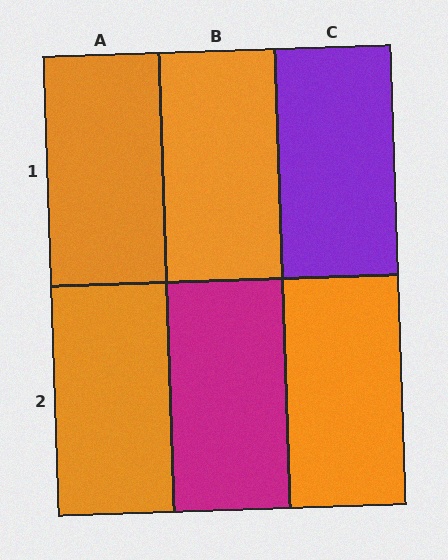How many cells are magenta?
1 cell is magenta.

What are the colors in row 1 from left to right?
Orange, orange, purple.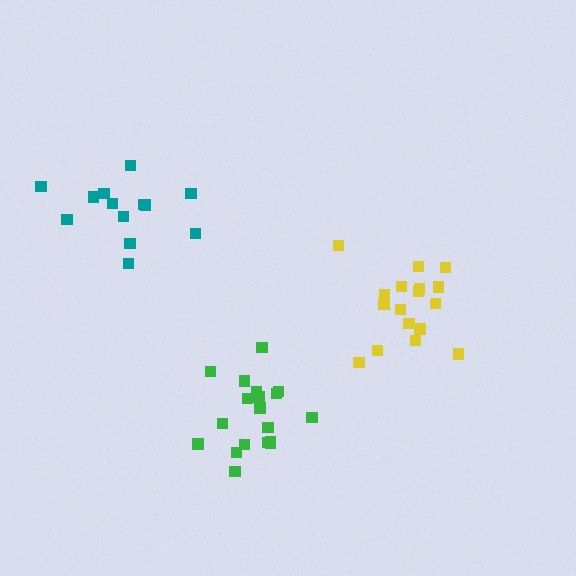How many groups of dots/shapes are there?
There are 3 groups.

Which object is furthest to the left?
The teal cluster is leftmost.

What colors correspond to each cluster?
The clusters are colored: yellow, teal, green.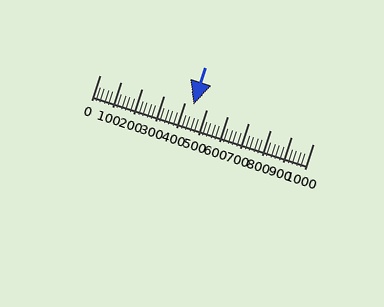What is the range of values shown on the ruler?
The ruler shows values from 0 to 1000.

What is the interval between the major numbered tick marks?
The major tick marks are spaced 100 units apart.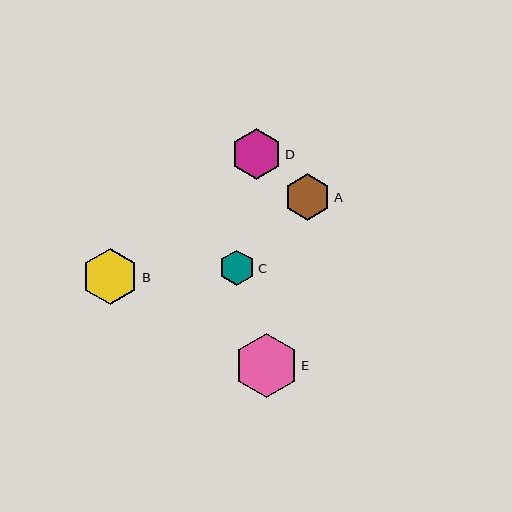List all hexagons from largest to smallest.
From largest to smallest: E, B, D, A, C.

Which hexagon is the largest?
Hexagon E is the largest with a size of approximately 65 pixels.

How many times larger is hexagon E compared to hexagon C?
Hexagon E is approximately 1.8 times the size of hexagon C.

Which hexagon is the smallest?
Hexagon C is the smallest with a size of approximately 36 pixels.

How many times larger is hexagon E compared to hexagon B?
Hexagon E is approximately 1.1 times the size of hexagon B.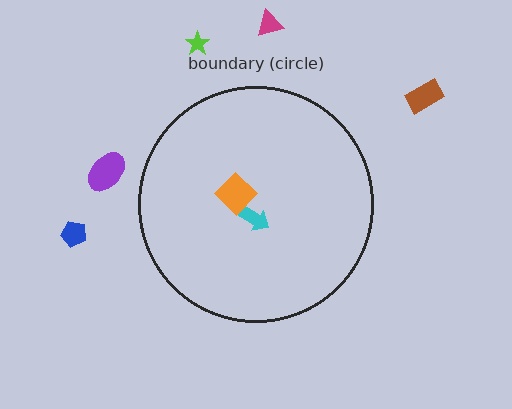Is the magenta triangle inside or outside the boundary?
Outside.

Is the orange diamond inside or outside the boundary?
Inside.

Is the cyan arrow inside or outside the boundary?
Inside.